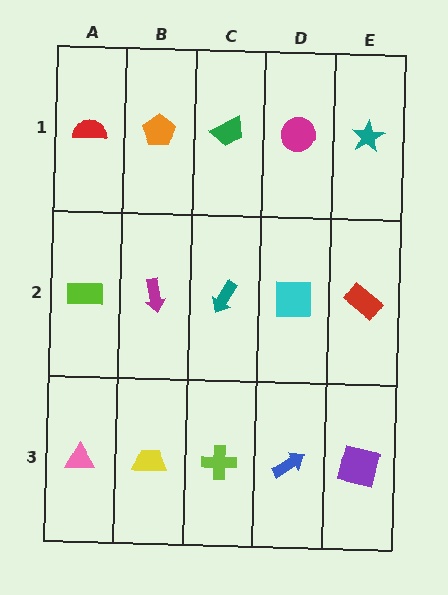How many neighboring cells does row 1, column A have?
2.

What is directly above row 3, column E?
A red rectangle.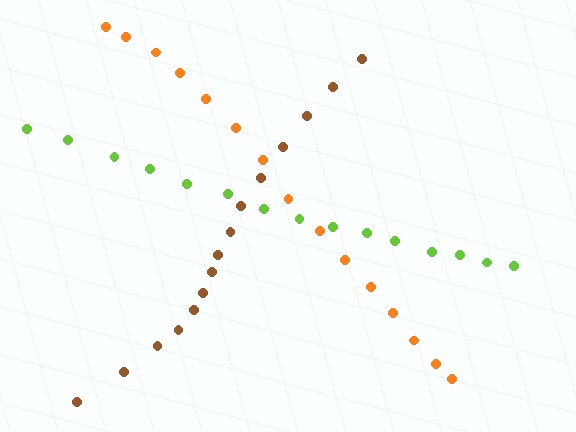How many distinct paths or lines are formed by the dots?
There are 3 distinct paths.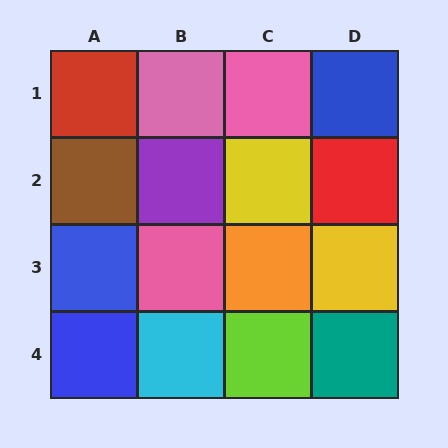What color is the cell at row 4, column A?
Blue.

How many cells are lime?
1 cell is lime.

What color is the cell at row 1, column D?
Blue.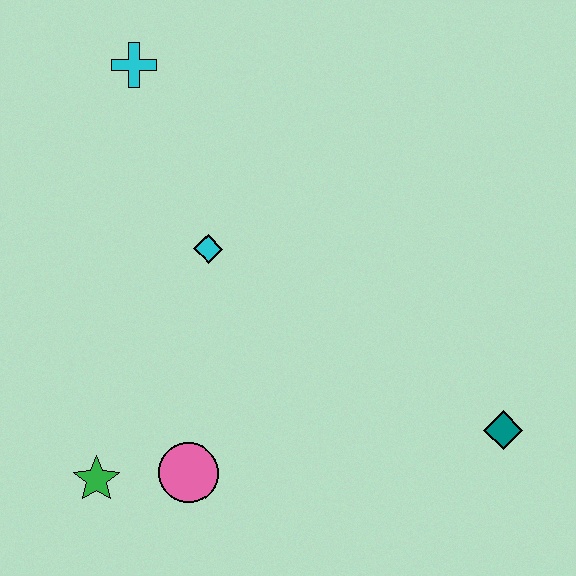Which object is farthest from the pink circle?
The cyan cross is farthest from the pink circle.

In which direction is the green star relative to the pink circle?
The green star is to the left of the pink circle.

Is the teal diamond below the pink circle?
No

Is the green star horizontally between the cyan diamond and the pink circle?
No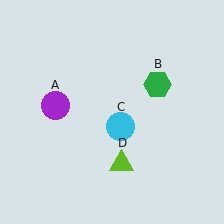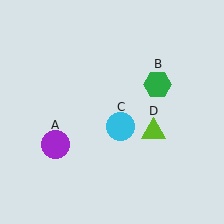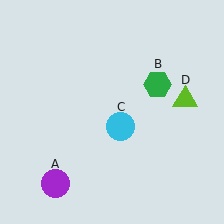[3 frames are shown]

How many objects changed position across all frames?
2 objects changed position: purple circle (object A), lime triangle (object D).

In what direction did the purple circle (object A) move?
The purple circle (object A) moved down.